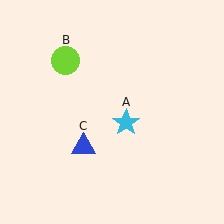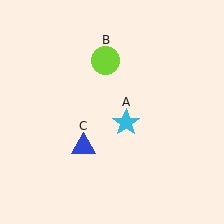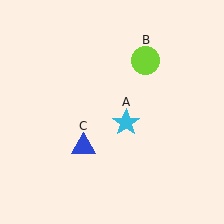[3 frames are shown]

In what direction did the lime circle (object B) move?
The lime circle (object B) moved right.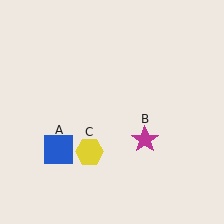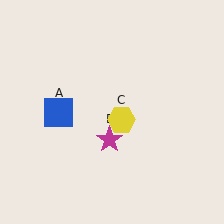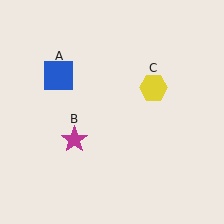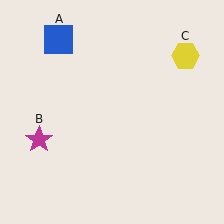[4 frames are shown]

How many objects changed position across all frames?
3 objects changed position: blue square (object A), magenta star (object B), yellow hexagon (object C).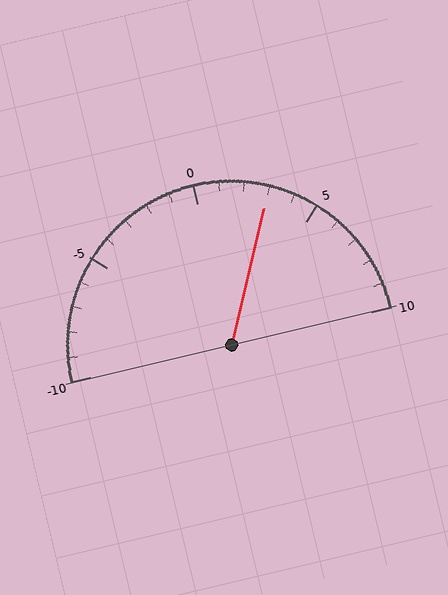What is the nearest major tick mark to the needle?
The nearest major tick mark is 5.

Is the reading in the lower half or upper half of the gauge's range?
The reading is in the upper half of the range (-10 to 10).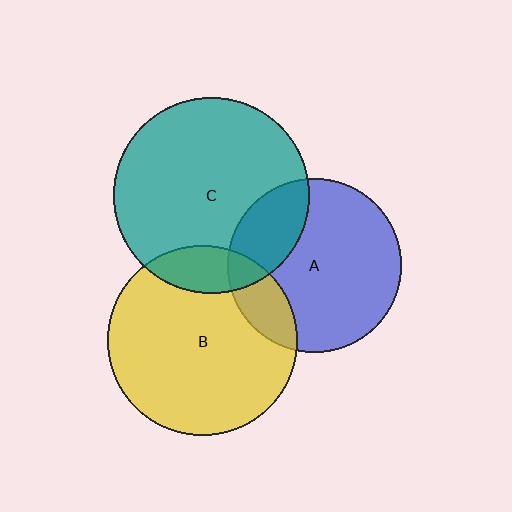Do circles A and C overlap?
Yes.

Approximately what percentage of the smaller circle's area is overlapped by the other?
Approximately 25%.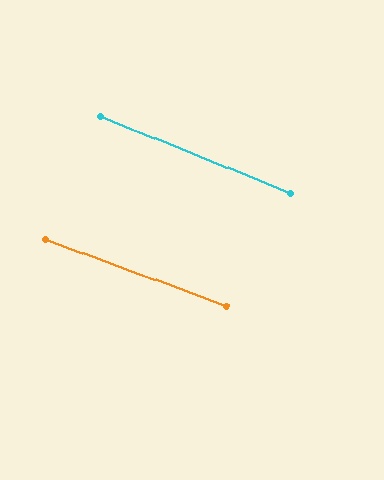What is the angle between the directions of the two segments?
Approximately 1 degree.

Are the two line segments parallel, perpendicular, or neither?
Parallel — their directions differ by only 1.5°.